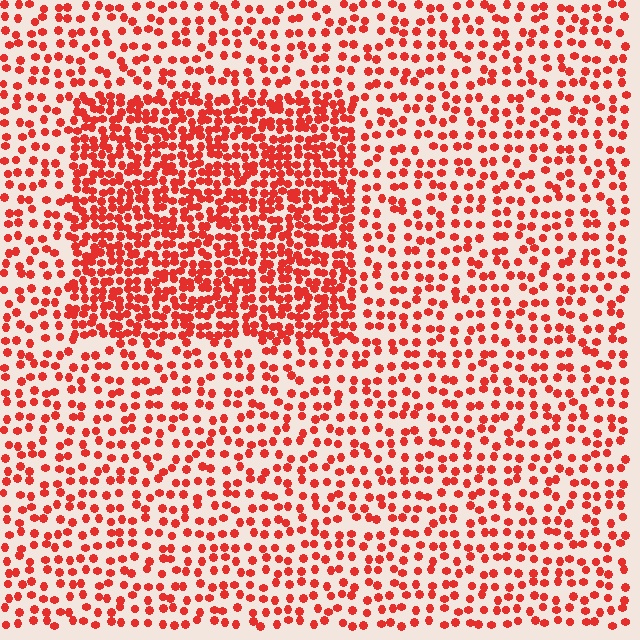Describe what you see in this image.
The image contains small red elements arranged at two different densities. A rectangle-shaped region is visible where the elements are more densely packed than the surrounding area.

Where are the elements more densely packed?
The elements are more densely packed inside the rectangle boundary.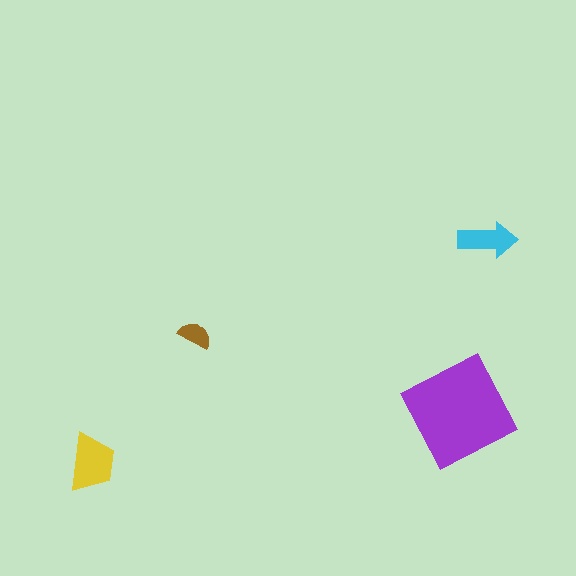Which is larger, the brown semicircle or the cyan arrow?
The cyan arrow.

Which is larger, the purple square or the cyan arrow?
The purple square.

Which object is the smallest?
The brown semicircle.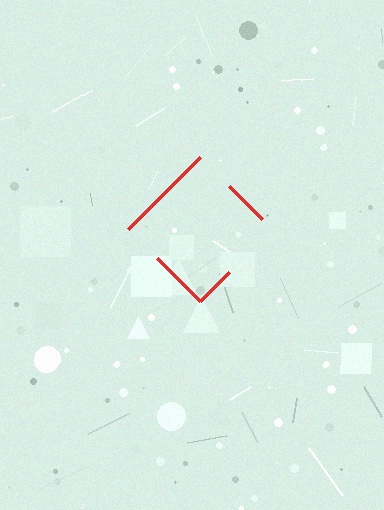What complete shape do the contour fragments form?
The contour fragments form a diamond.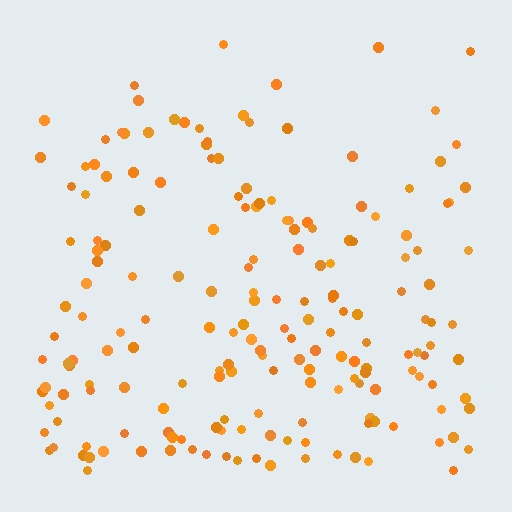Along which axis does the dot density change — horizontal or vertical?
Vertical.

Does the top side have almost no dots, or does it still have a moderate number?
Still a moderate number, just noticeably fewer than the bottom.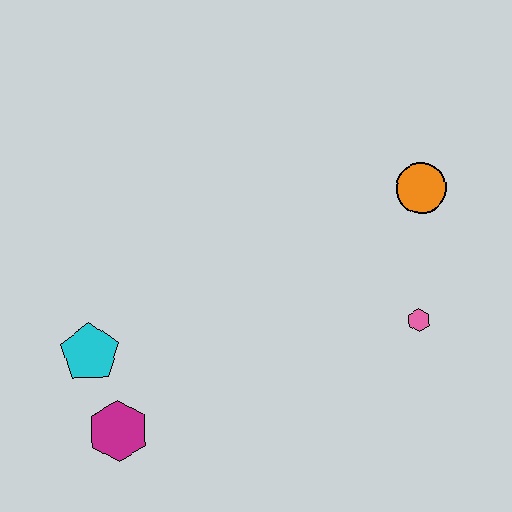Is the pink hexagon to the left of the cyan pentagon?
No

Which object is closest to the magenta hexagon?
The cyan pentagon is closest to the magenta hexagon.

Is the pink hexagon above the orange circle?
No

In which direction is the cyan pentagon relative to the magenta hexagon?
The cyan pentagon is above the magenta hexagon.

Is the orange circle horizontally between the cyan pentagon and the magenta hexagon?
No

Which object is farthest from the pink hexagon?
The cyan pentagon is farthest from the pink hexagon.